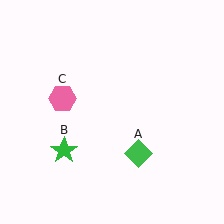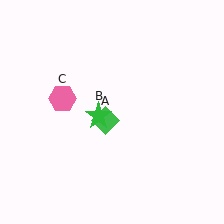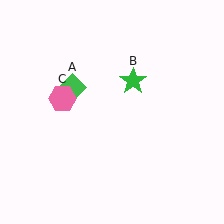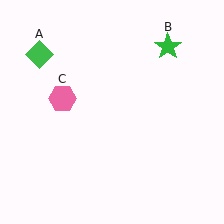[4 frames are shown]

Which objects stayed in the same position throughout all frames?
Pink hexagon (object C) remained stationary.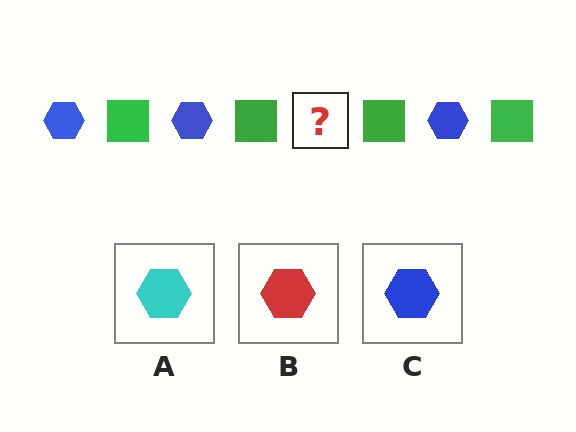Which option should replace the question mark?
Option C.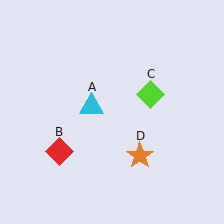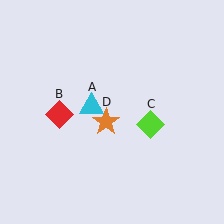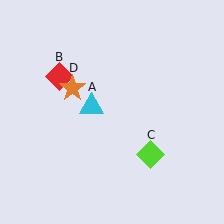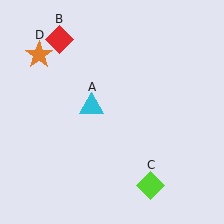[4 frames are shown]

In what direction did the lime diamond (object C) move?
The lime diamond (object C) moved down.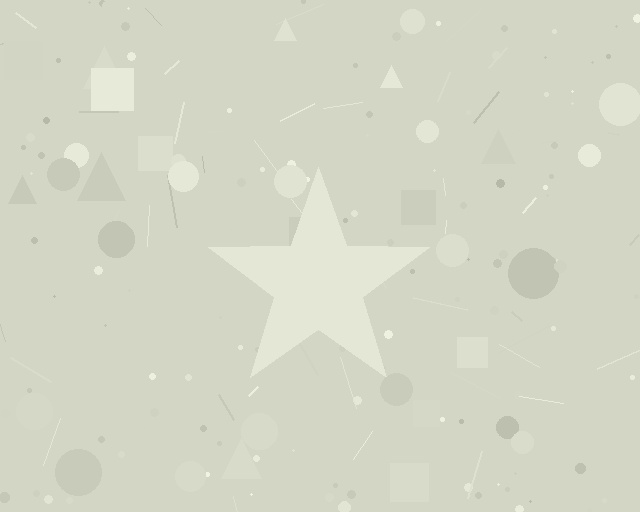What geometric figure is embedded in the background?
A star is embedded in the background.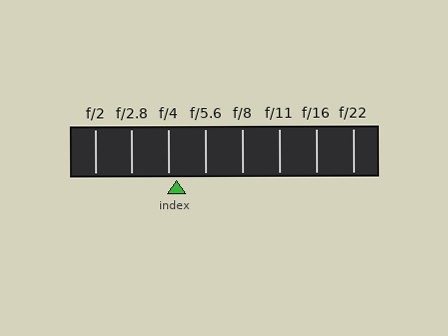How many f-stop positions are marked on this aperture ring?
There are 8 f-stop positions marked.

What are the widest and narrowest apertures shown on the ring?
The widest aperture shown is f/2 and the narrowest is f/22.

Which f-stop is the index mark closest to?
The index mark is closest to f/4.